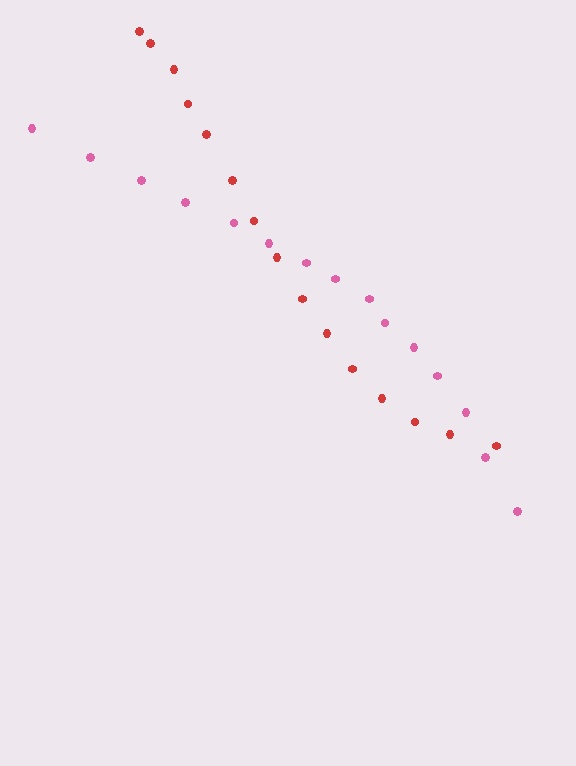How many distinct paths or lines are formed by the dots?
There are 2 distinct paths.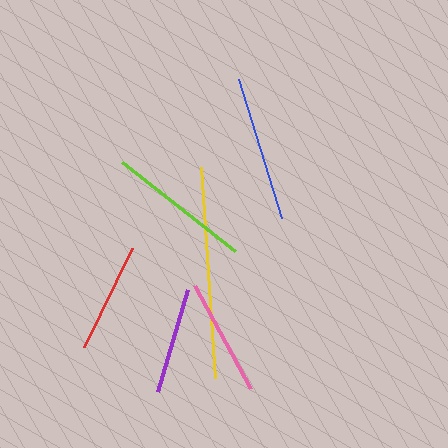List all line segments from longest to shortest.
From longest to shortest: yellow, blue, lime, pink, red, purple.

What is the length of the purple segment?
The purple segment is approximately 106 pixels long.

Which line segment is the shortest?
The purple line is the shortest at approximately 106 pixels.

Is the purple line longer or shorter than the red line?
The red line is longer than the purple line.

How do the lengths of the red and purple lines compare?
The red and purple lines are approximately the same length.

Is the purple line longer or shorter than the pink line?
The pink line is longer than the purple line.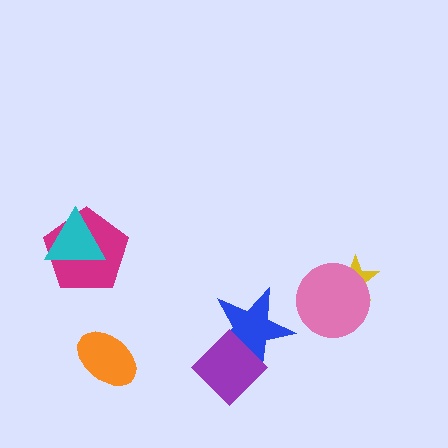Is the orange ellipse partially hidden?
No, no other shape covers it.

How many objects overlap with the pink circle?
1 object overlaps with the pink circle.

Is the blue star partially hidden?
Yes, it is partially covered by another shape.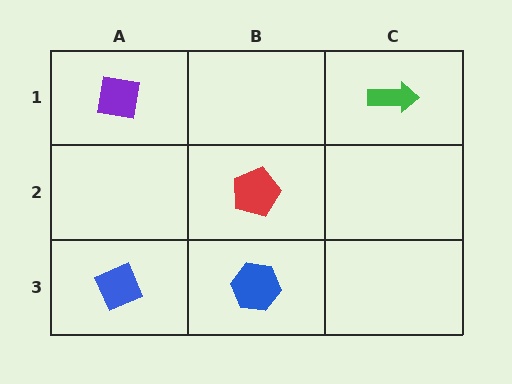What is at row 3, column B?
A blue hexagon.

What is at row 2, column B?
A red pentagon.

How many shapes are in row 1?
2 shapes.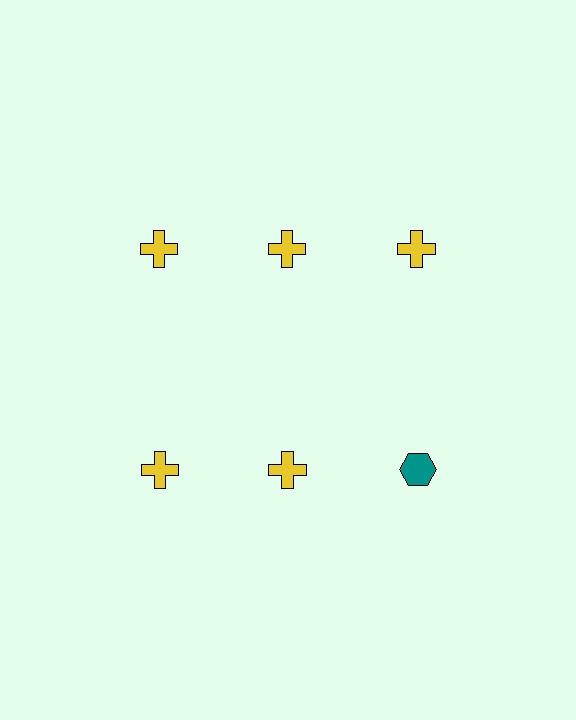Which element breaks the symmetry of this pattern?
The teal hexagon in the second row, center column breaks the symmetry. All other shapes are yellow crosses.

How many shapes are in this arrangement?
There are 6 shapes arranged in a grid pattern.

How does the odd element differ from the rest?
It differs in both color (teal instead of yellow) and shape (hexagon instead of cross).